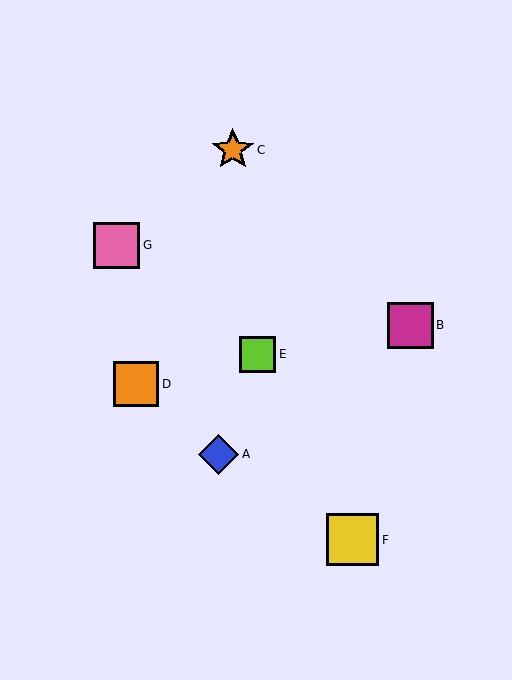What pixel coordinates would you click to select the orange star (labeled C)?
Click at (233, 150) to select the orange star C.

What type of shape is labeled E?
Shape E is a lime square.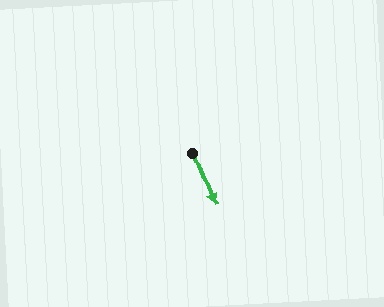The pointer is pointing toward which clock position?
Roughly 5 o'clock.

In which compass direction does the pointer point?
Southeast.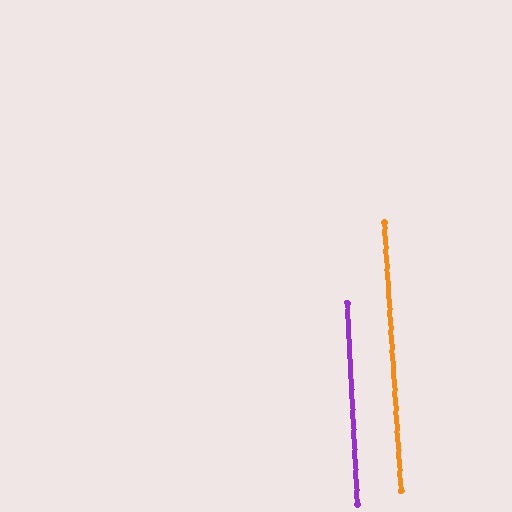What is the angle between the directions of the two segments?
Approximately 1 degree.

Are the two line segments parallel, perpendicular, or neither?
Parallel — their directions differ by only 0.6°.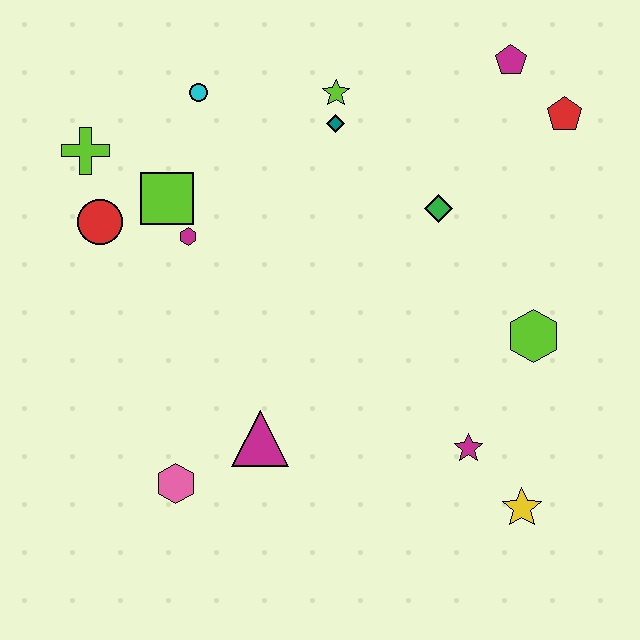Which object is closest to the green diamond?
The teal diamond is closest to the green diamond.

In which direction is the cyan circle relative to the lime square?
The cyan circle is above the lime square.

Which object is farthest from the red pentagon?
The pink hexagon is farthest from the red pentagon.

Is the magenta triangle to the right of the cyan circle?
Yes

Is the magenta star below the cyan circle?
Yes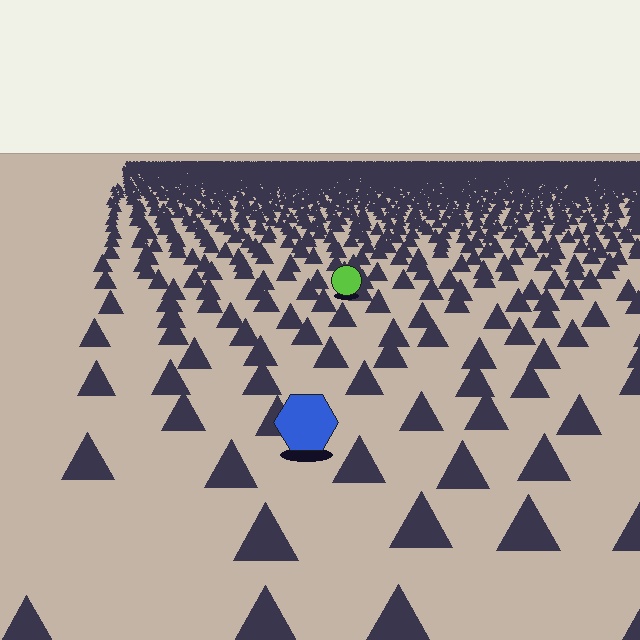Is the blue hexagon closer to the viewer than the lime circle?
Yes. The blue hexagon is closer — you can tell from the texture gradient: the ground texture is coarser near it.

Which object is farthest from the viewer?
The lime circle is farthest from the viewer. It appears smaller and the ground texture around it is denser.